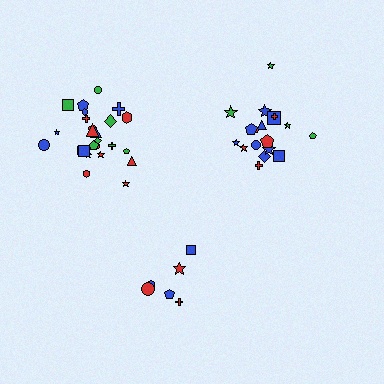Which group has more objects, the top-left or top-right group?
The top-left group.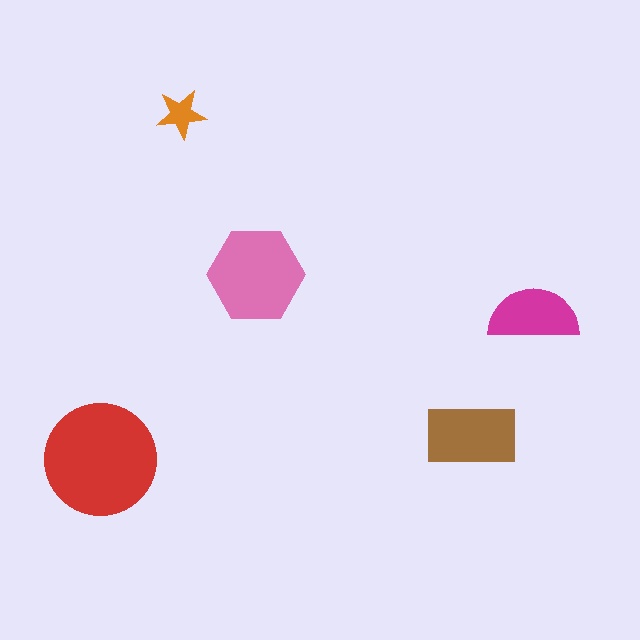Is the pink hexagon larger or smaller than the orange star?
Larger.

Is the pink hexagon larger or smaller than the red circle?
Smaller.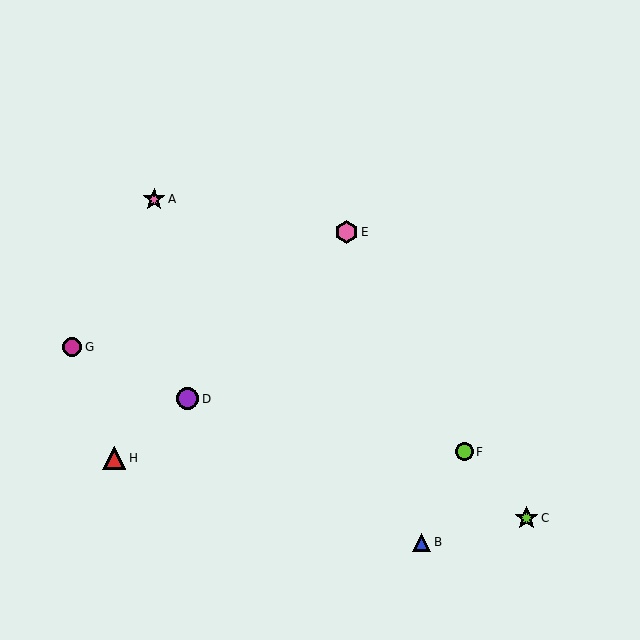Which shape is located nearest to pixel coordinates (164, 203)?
The pink star (labeled A) at (154, 199) is nearest to that location.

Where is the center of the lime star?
The center of the lime star is at (527, 518).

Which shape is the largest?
The red triangle (labeled H) is the largest.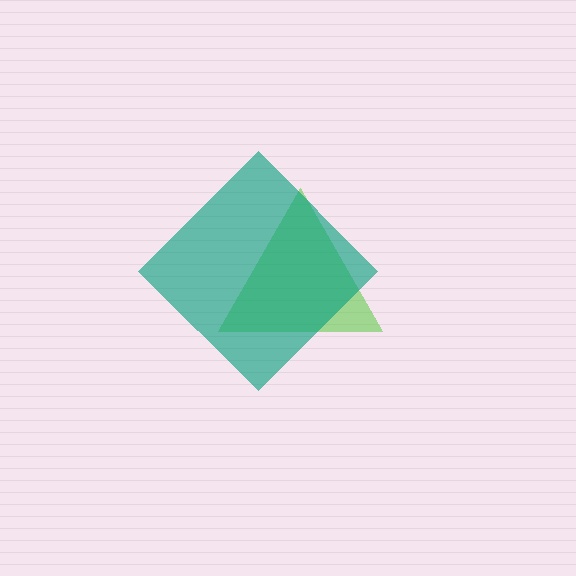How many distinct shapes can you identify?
There are 2 distinct shapes: a lime triangle, a teal diamond.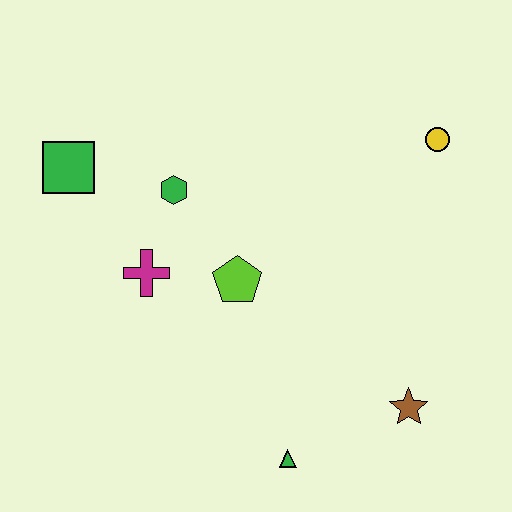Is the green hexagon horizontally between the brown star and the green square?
Yes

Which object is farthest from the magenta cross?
The yellow circle is farthest from the magenta cross.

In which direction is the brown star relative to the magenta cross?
The brown star is to the right of the magenta cross.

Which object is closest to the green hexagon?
The magenta cross is closest to the green hexagon.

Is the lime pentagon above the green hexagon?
No